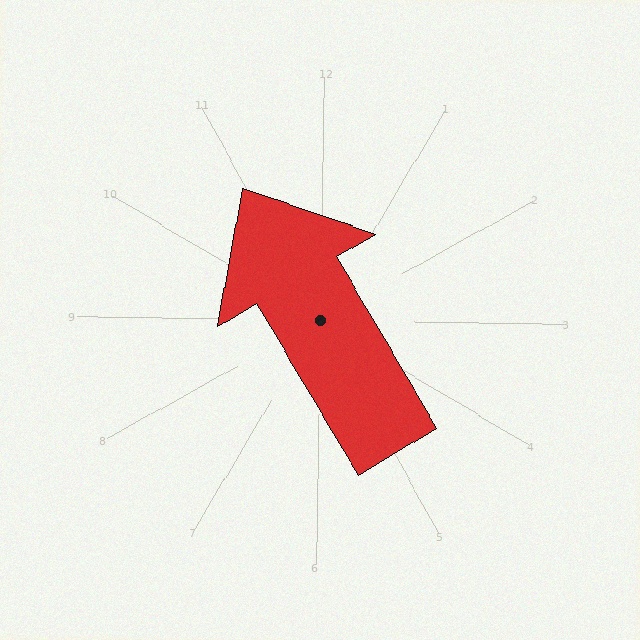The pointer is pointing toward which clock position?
Roughly 11 o'clock.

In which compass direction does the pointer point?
Northwest.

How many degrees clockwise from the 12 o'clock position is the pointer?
Approximately 329 degrees.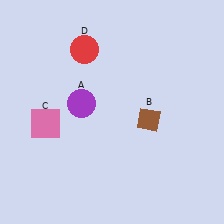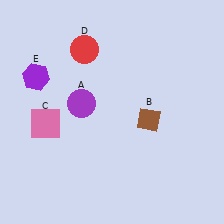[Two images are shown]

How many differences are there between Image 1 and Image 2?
There is 1 difference between the two images.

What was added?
A purple hexagon (E) was added in Image 2.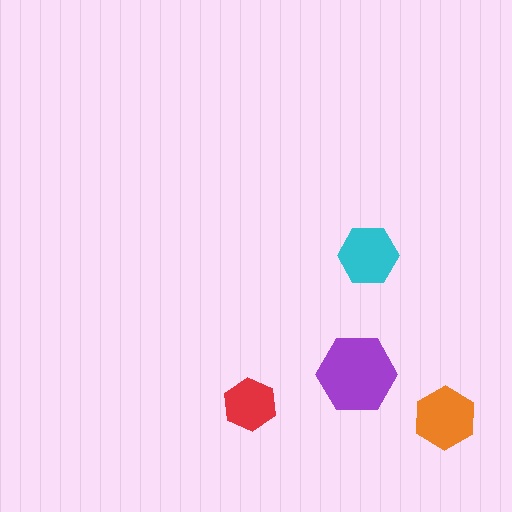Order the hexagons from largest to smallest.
the purple one, the orange one, the cyan one, the red one.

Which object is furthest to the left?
The red hexagon is leftmost.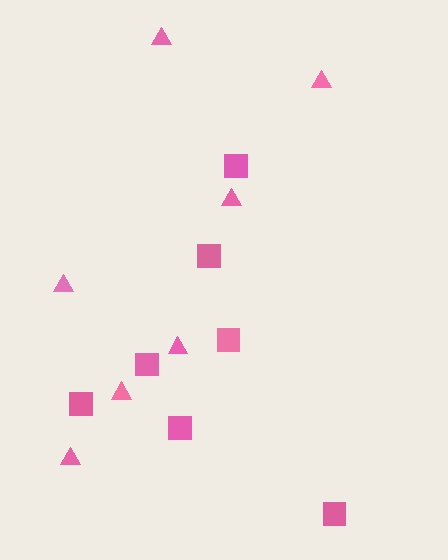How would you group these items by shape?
There are 2 groups: one group of triangles (7) and one group of squares (7).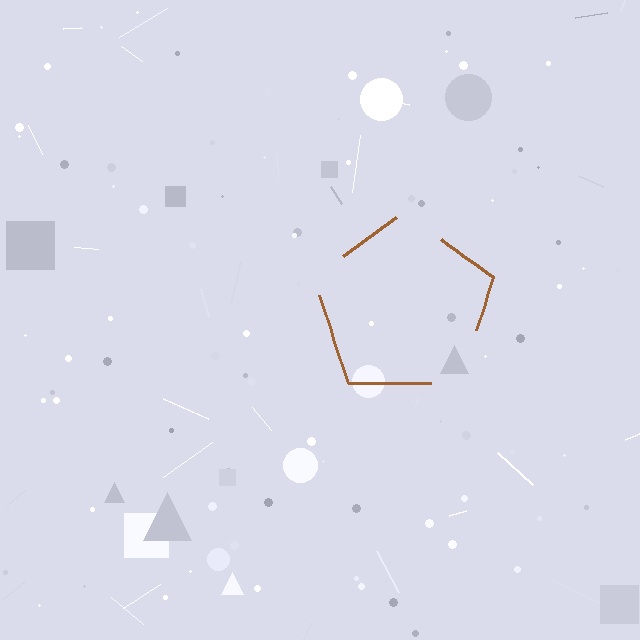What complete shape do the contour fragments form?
The contour fragments form a pentagon.